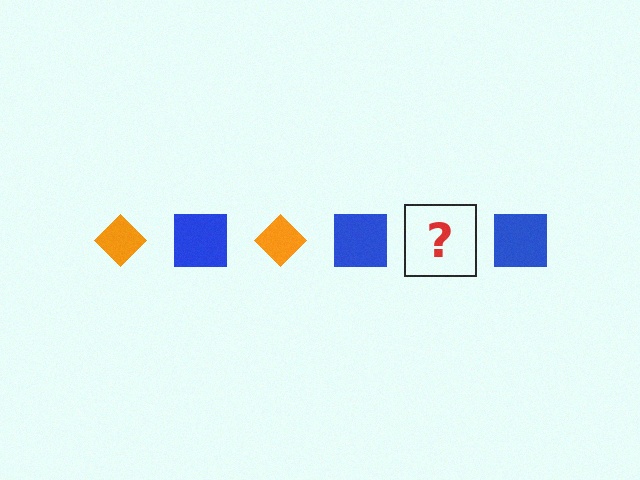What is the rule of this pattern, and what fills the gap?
The rule is that the pattern alternates between orange diamond and blue square. The gap should be filled with an orange diamond.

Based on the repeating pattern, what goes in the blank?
The blank should be an orange diamond.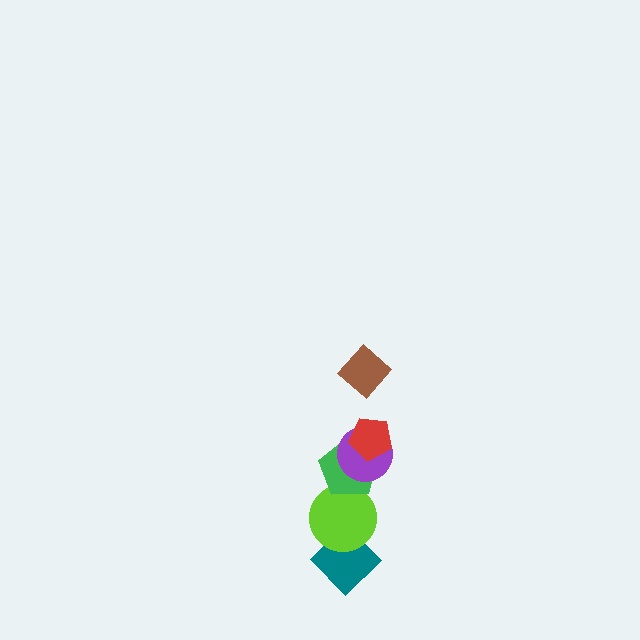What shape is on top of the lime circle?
The green pentagon is on top of the lime circle.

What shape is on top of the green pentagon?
The purple circle is on top of the green pentagon.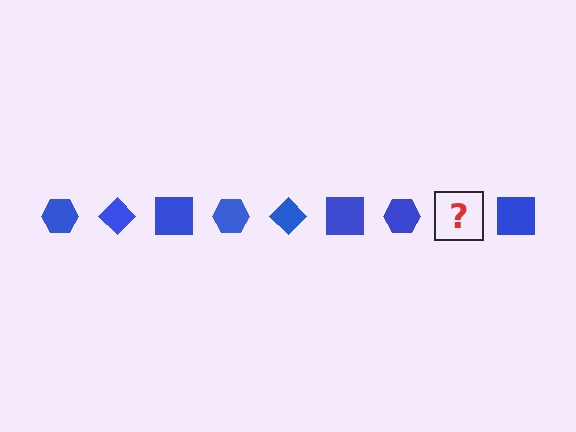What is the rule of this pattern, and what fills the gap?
The rule is that the pattern cycles through hexagon, diamond, square shapes in blue. The gap should be filled with a blue diamond.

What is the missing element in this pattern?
The missing element is a blue diamond.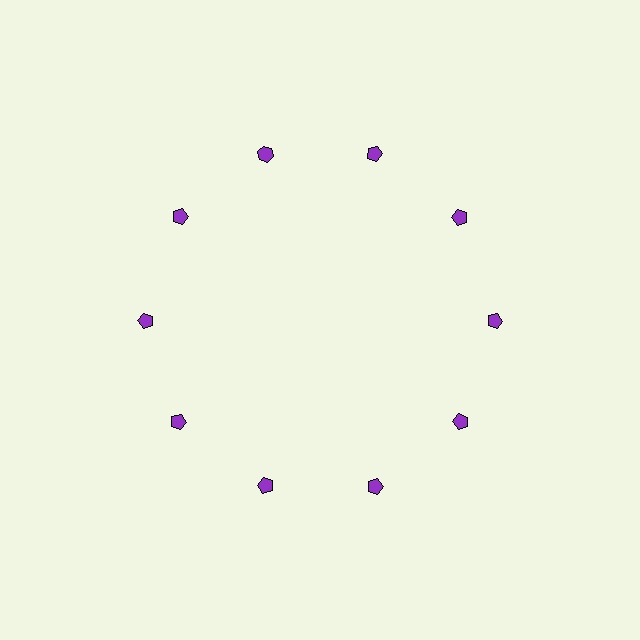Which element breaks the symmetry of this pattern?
The purple hexagon at roughly the 11 o'clock position breaks the symmetry. All other shapes are purple pentagons.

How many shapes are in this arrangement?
There are 10 shapes arranged in a ring pattern.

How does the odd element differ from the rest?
It has a different shape: hexagon instead of pentagon.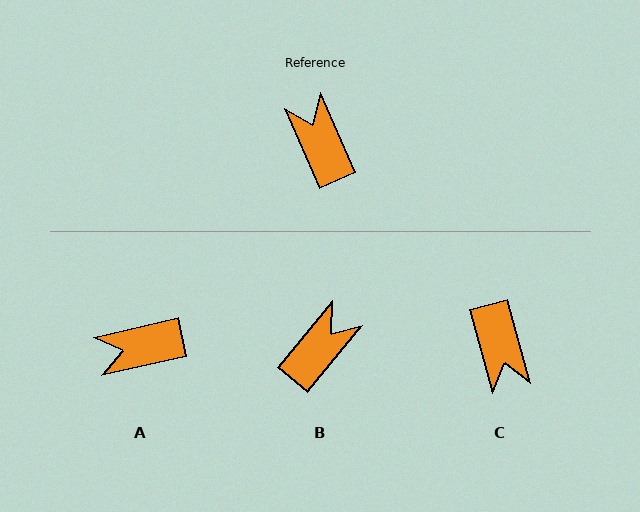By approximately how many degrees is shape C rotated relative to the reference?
Approximately 171 degrees counter-clockwise.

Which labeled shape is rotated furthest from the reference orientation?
C, about 171 degrees away.